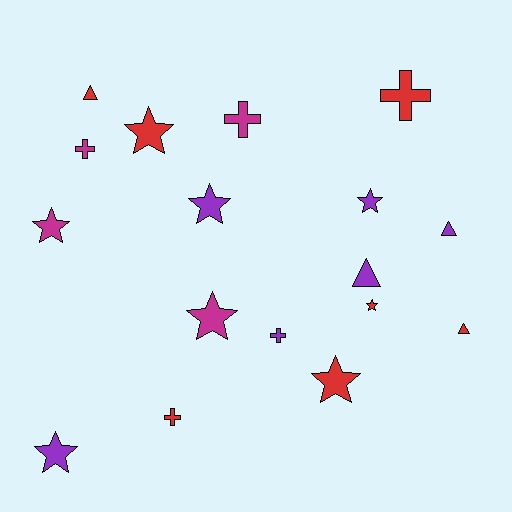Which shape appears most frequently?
Star, with 8 objects.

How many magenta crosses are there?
There are 2 magenta crosses.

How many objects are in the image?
There are 17 objects.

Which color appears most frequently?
Red, with 7 objects.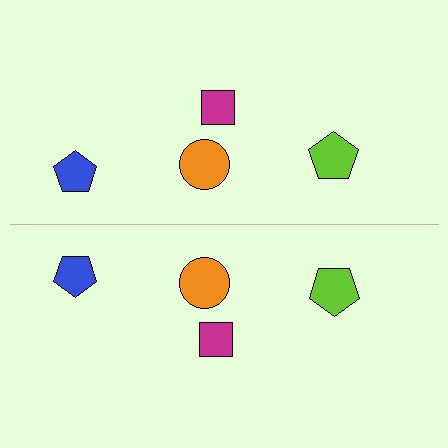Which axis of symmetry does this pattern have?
The pattern has a horizontal axis of symmetry running through the center of the image.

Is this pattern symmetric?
Yes, this pattern has bilateral (reflection) symmetry.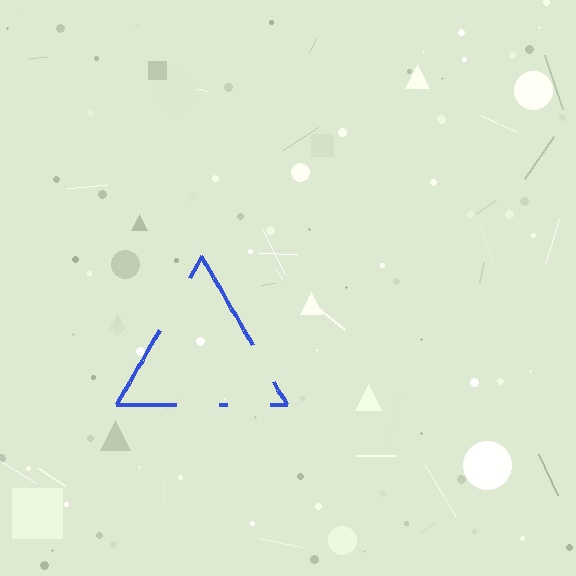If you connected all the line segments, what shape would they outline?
They would outline a triangle.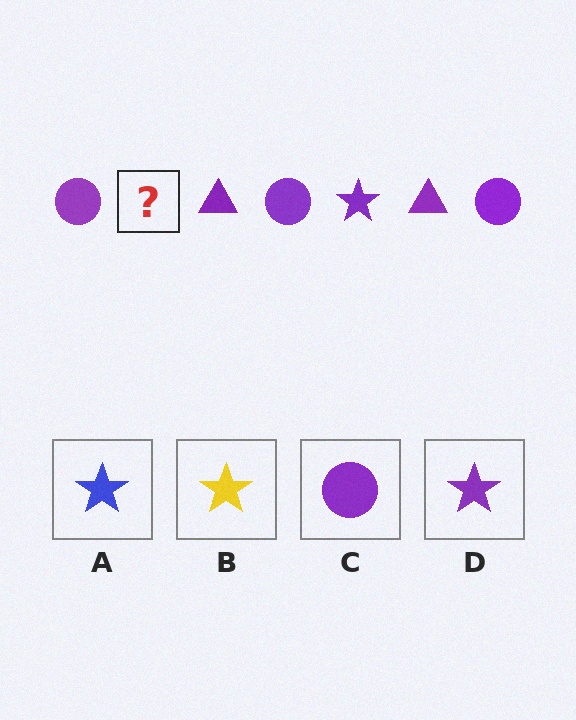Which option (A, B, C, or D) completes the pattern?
D.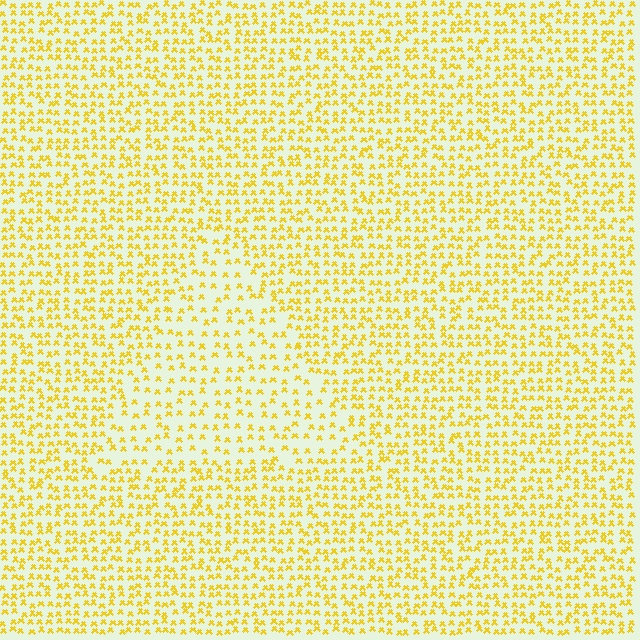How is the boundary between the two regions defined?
The boundary is defined by a change in element density (approximately 1.7x ratio). All elements are the same color, size, and shape.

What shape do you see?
I see a triangle.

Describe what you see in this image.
The image contains small yellow elements arranged at two different densities. A triangle-shaped region is visible where the elements are less densely packed than the surrounding area.